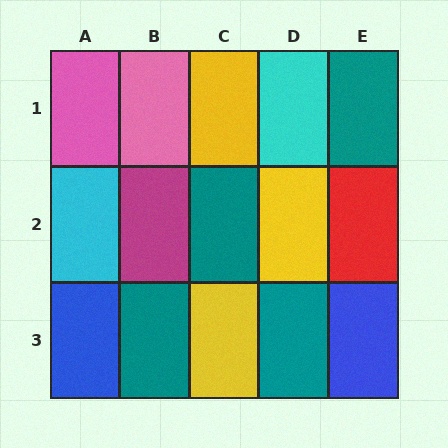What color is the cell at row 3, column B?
Teal.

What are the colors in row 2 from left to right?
Cyan, magenta, teal, yellow, red.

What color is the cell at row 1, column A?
Pink.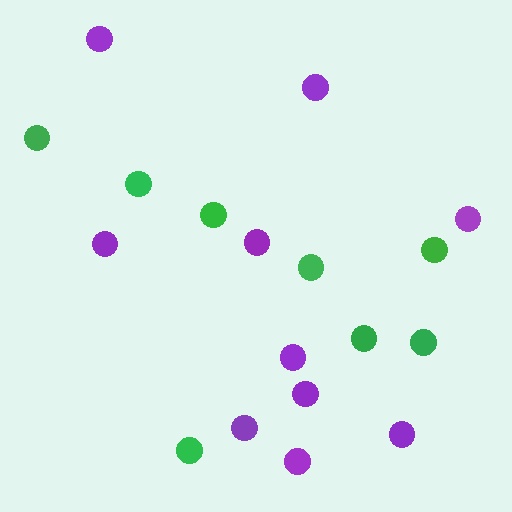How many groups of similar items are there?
There are 2 groups: one group of purple circles (10) and one group of green circles (8).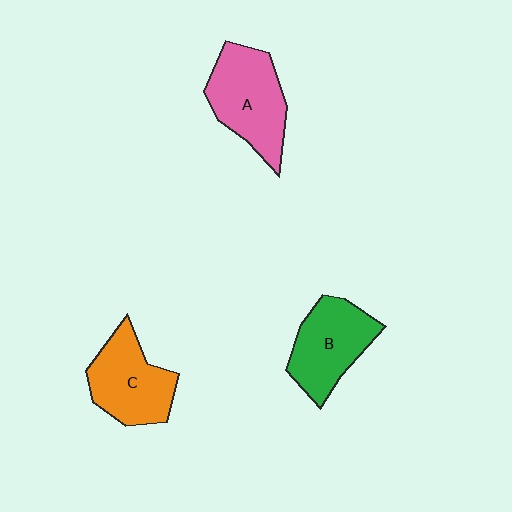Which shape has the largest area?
Shape A (pink).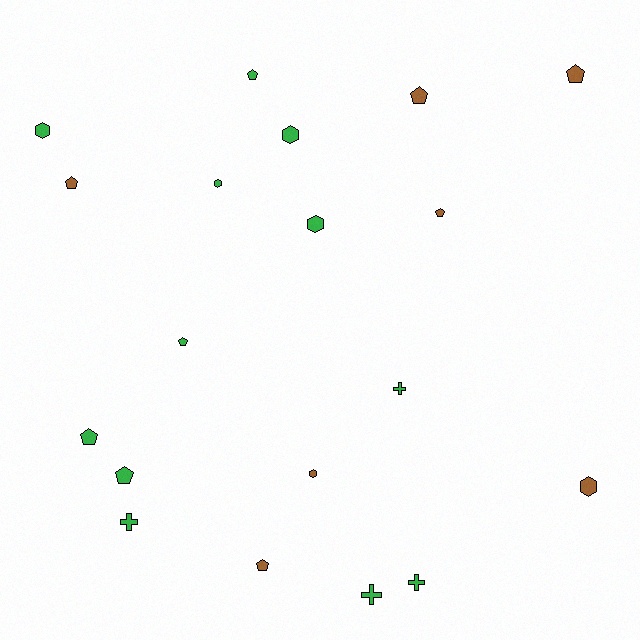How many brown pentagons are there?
There are 5 brown pentagons.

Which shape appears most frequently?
Pentagon, with 9 objects.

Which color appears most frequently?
Green, with 12 objects.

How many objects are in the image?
There are 19 objects.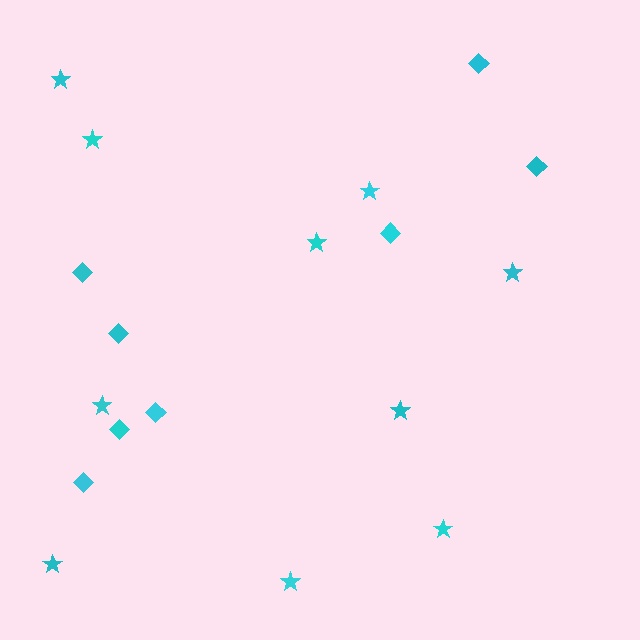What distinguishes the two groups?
There are 2 groups: one group of diamonds (8) and one group of stars (10).